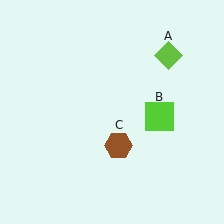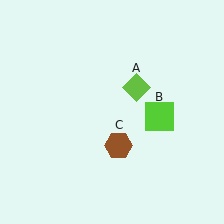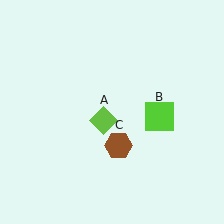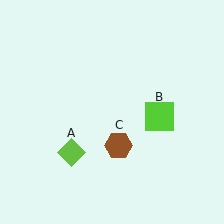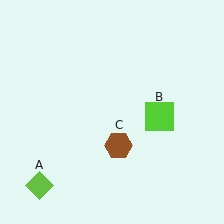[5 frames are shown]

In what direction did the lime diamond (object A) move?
The lime diamond (object A) moved down and to the left.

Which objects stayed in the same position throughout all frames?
Lime square (object B) and brown hexagon (object C) remained stationary.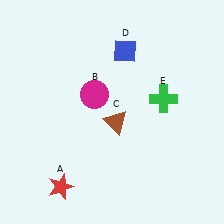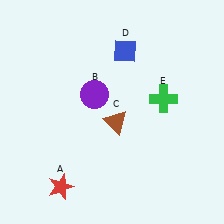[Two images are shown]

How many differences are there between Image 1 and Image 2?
There is 1 difference between the two images.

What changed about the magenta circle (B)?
In Image 1, B is magenta. In Image 2, it changed to purple.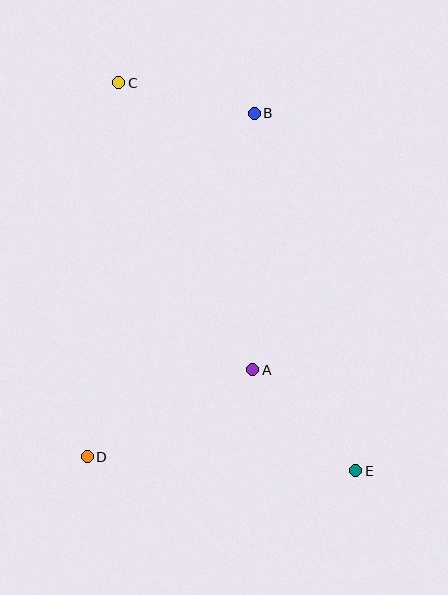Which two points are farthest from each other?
Points C and E are farthest from each other.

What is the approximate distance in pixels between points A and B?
The distance between A and B is approximately 256 pixels.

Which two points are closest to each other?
Points B and C are closest to each other.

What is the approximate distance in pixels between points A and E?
The distance between A and E is approximately 145 pixels.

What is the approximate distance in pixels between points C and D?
The distance between C and D is approximately 375 pixels.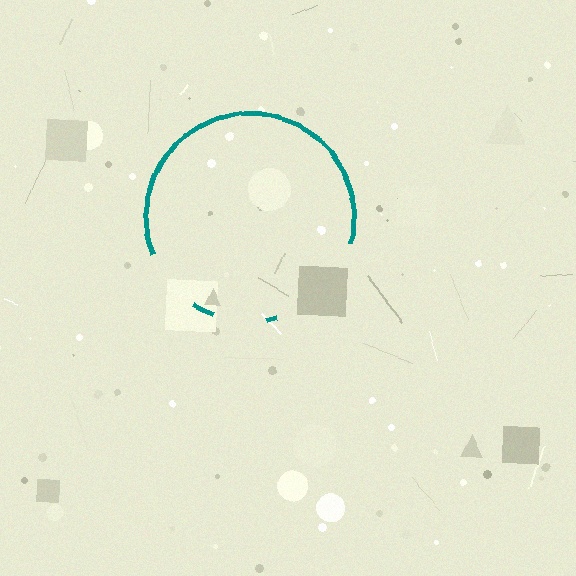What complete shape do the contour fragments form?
The contour fragments form a circle.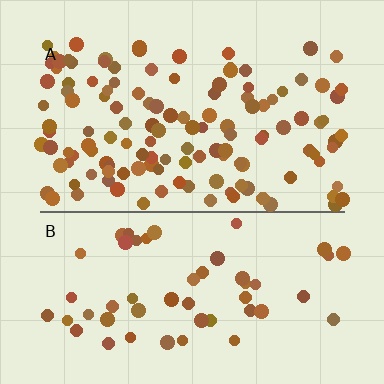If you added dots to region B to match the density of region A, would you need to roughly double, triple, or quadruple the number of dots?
Approximately double.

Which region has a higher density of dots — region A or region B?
A (the top).